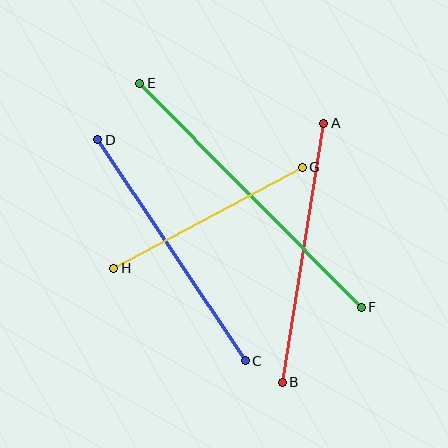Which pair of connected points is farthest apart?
Points E and F are farthest apart.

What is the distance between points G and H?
The distance is approximately 214 pixels.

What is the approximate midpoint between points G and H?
The midpoint is at approximately (208, 218) pixels.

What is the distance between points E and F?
The distance is approximately 315 pixels.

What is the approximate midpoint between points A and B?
The midpoint is at approximately (303, 253) pixels.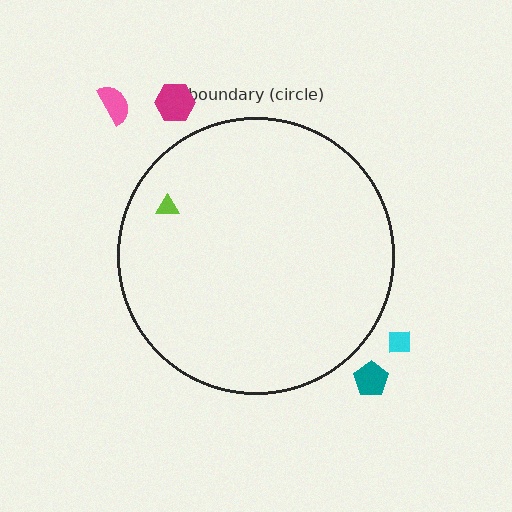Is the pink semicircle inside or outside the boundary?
Outside.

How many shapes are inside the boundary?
1 inside, 4 outside.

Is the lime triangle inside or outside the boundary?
Inside.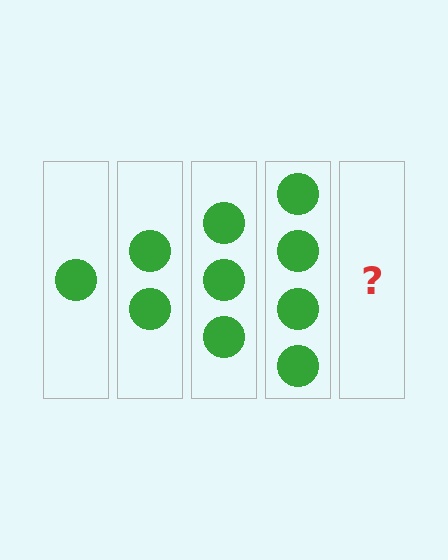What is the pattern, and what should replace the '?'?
The pattern is that each step adds one more circle. The '?' should be 5 circles.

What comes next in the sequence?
The next element should be 5 circles.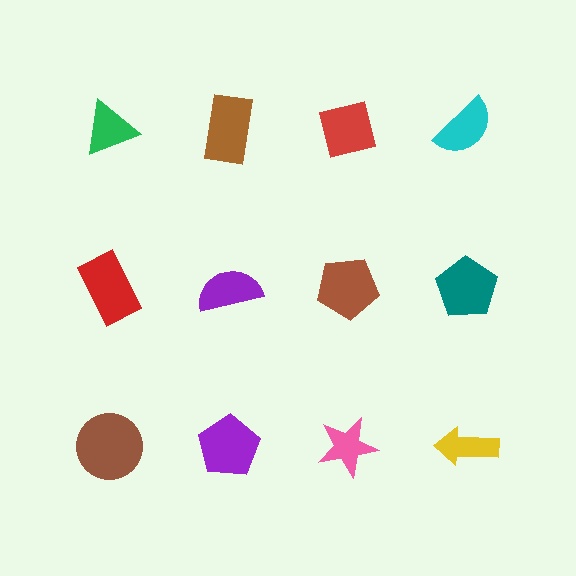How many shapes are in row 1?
4 shapes.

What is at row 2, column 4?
A teal pentagon.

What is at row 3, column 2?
A purple pentagon.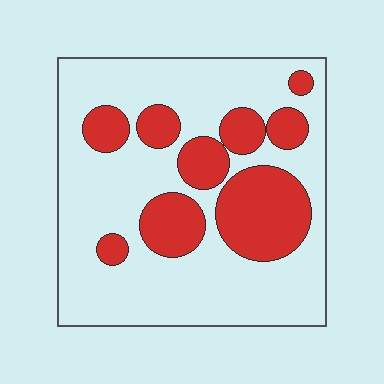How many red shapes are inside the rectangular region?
9.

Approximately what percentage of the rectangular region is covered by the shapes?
Approximately 30%.